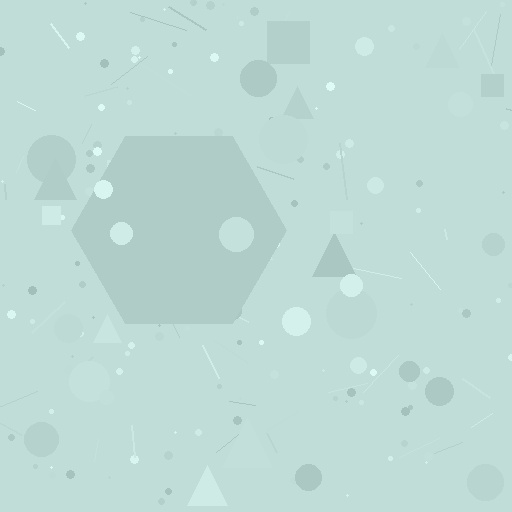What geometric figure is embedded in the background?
A hexagon is embedded in the background.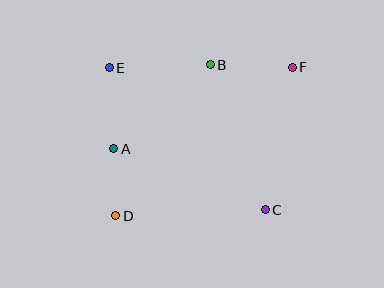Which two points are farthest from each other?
Points D and F are farthest from each other.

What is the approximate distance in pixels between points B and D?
The distance between B and D is approximately 178 pixels.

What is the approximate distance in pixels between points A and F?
The distance between A and F is approximately 196 pixels.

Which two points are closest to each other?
Points A and D are closest to each other.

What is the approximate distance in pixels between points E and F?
The distance between E and F is approximately 183 pixels.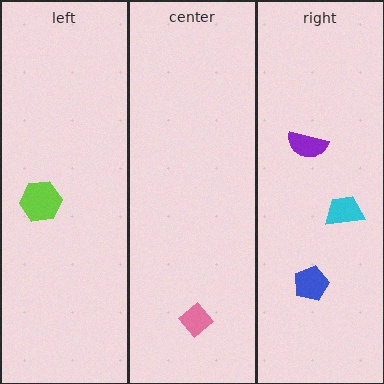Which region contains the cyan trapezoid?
The right region.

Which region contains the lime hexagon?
The left region.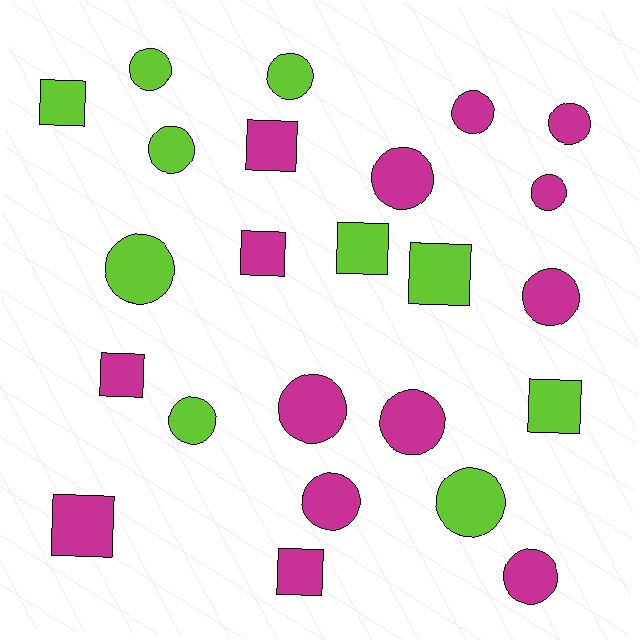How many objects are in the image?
There are 24 objects.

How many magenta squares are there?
There are 5 magenta squares.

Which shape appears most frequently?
Circle, with 15 objects.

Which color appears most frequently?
Magenta, with 14 objects.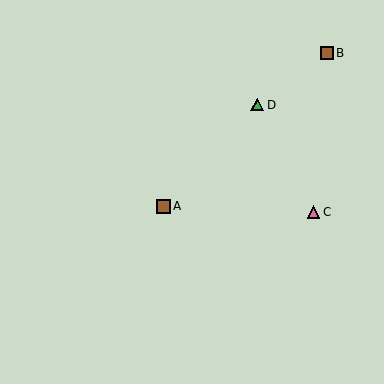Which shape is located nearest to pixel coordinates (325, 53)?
The brown square (labeled B) at (327, 53) is nearest to that location.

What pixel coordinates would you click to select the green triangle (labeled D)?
Click at (257, 104) to select the green triangle D.